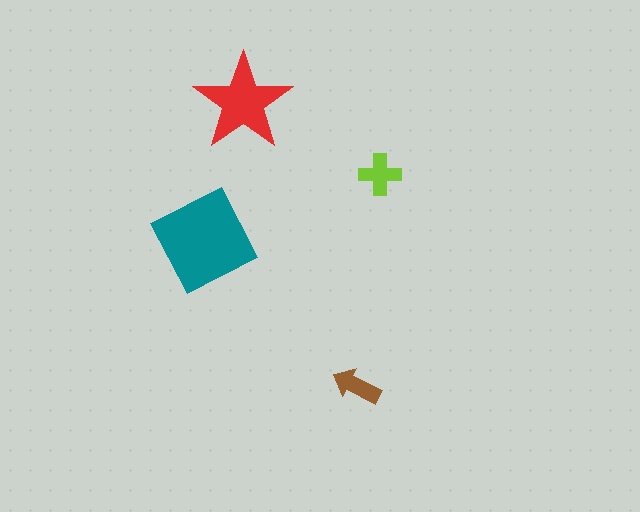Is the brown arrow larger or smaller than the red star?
Smaller.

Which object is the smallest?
The brown arrow.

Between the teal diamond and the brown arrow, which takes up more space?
The teal diamond.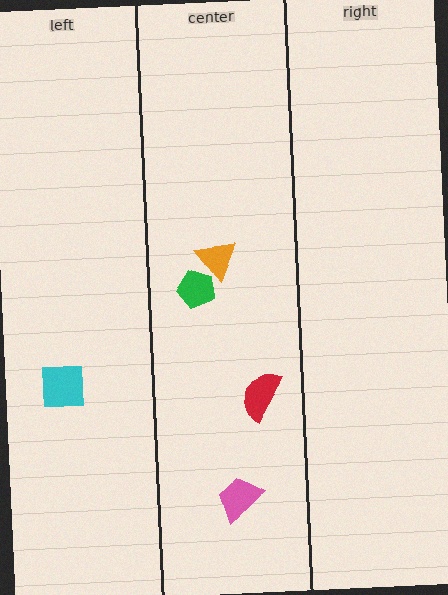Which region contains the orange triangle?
The center region.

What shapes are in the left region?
The cyan square.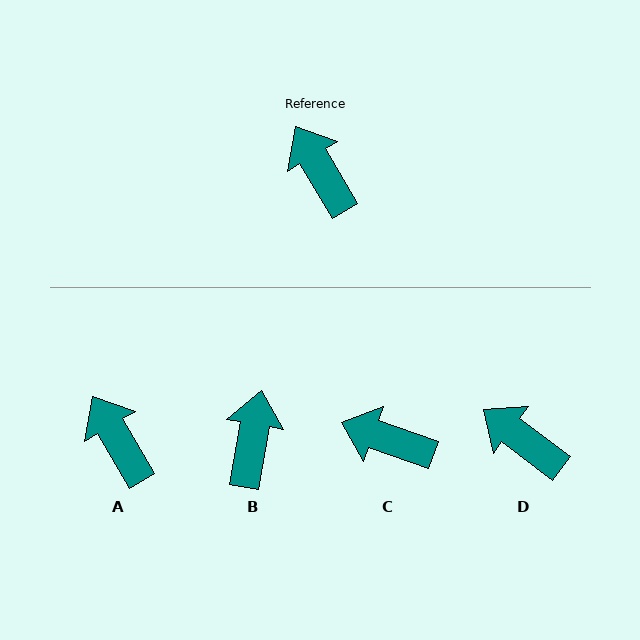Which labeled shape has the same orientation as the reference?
A.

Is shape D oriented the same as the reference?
No, it is off by about 22 degrees.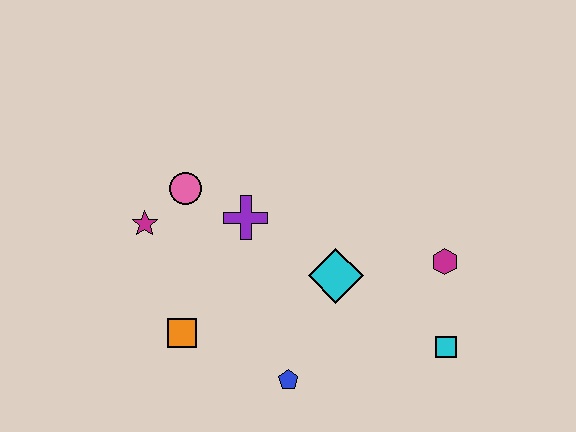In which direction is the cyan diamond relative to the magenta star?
The cyan diamond is to the right of the magenta star.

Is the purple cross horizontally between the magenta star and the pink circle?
No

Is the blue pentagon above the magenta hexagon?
No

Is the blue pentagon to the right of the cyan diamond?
No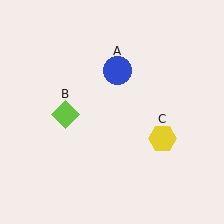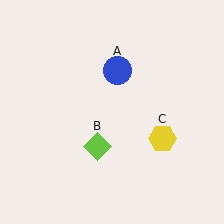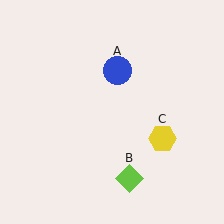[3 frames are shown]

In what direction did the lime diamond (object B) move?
The lime diamond (object B) moved down and to the right.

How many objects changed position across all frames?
1 object changed position: lime diamond (object B).